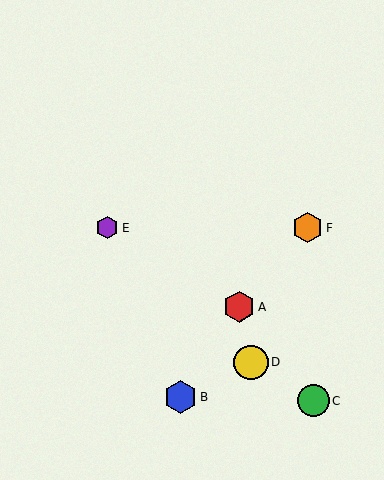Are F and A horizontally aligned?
No, F is at y≈228 and A is at y≈307.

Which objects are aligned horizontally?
Objects E, F are aligned horizontally.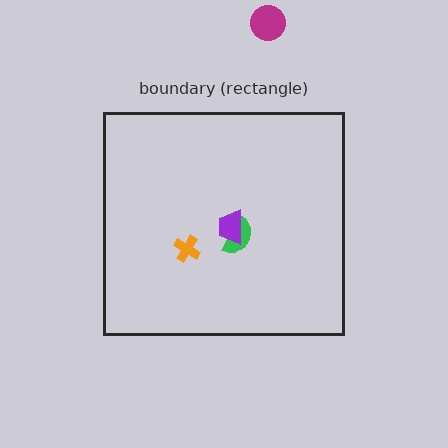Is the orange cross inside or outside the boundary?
Inside.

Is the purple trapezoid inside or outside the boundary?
Inside.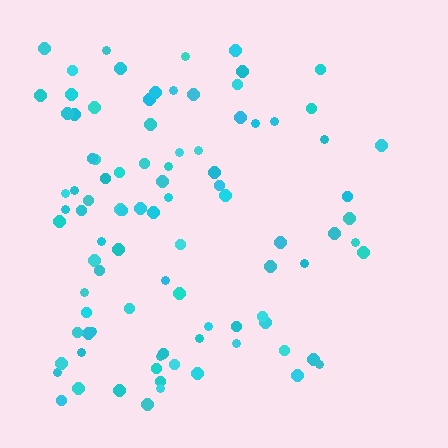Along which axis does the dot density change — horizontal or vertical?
Horizontal.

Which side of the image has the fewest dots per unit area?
The right.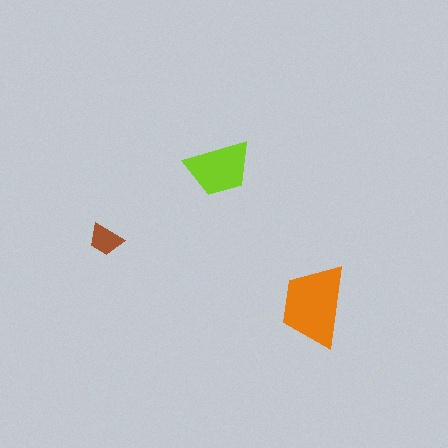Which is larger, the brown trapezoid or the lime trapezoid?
The lime one.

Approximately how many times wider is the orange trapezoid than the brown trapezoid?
About 2.5 times wider.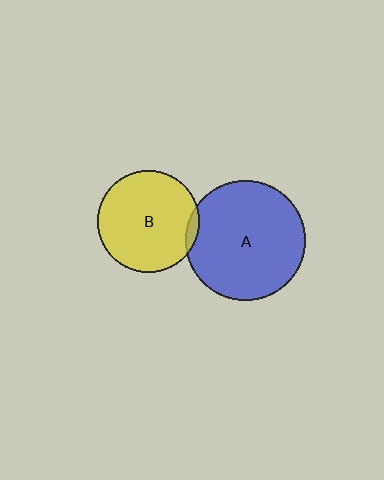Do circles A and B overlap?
Yes.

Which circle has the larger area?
Circle A (blue).